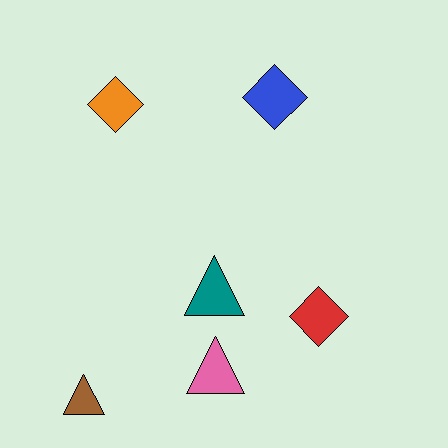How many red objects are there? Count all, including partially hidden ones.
There is 1 red object.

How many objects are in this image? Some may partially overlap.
There are 6 objects.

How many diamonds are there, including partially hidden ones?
There are 3 diamonds.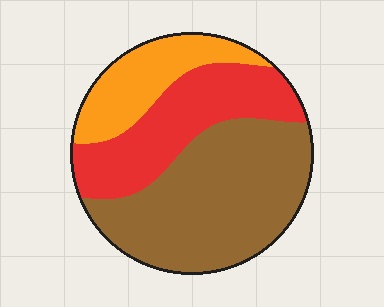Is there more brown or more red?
Brown.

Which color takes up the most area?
Brown, at roughly 50%.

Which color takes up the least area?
Orange, at roughly 20%.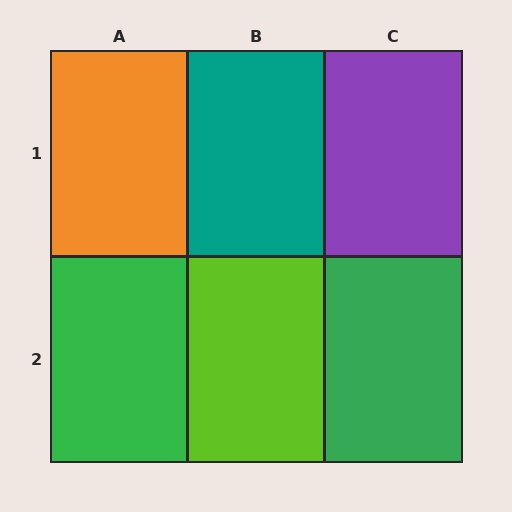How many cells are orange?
1 cell is orange.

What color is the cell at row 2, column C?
Green.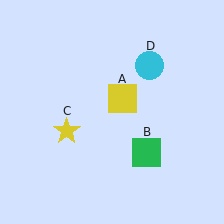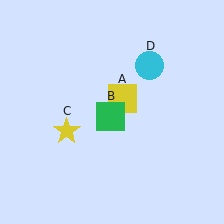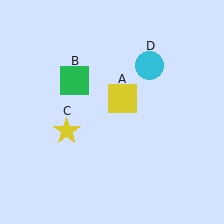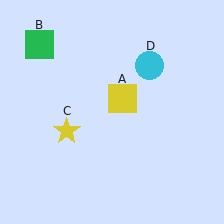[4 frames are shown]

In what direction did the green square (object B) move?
The green square (object B) moved up and to the left.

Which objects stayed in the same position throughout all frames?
Yellow square (object A) and yellow star (object C) and cyan circle (object D) remained stationary.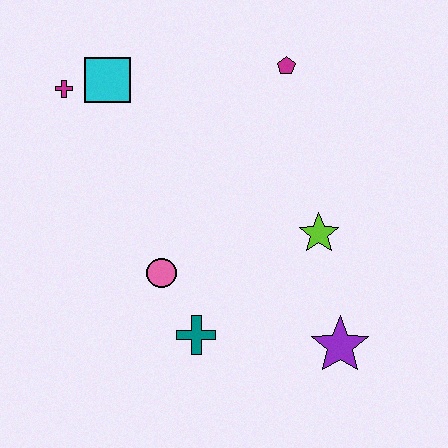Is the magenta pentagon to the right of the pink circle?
Yes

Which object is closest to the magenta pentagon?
The lime star is closest to the magenta pentagon.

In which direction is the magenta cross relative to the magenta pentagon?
The magenta cross is to the left of the magenta pentagon.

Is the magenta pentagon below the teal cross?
No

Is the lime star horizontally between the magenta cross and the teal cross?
No